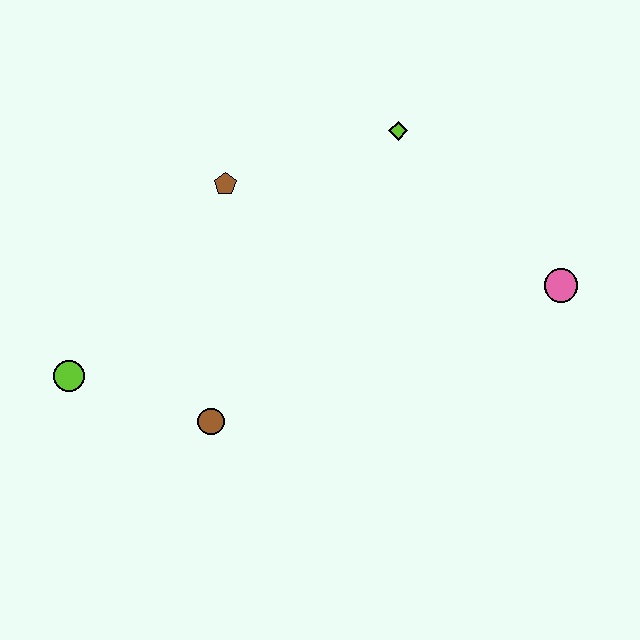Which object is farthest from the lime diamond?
The lime circle is farthest from the lime diamond.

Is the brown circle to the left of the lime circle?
No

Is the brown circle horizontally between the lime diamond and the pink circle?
No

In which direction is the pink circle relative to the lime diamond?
The pink circle is to the right of the lime diamond.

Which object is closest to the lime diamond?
The brown pentagon is closest to the lime diamond.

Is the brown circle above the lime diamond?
No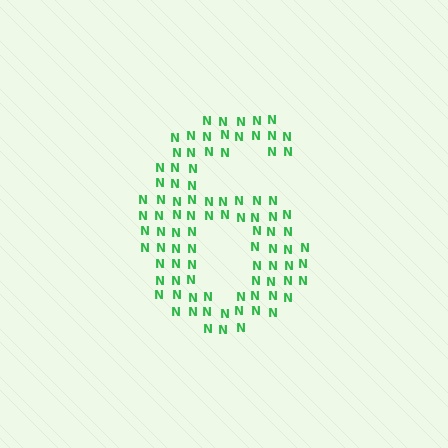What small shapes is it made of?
It is made of small letter N's.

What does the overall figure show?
The overall figure shows the digit 6.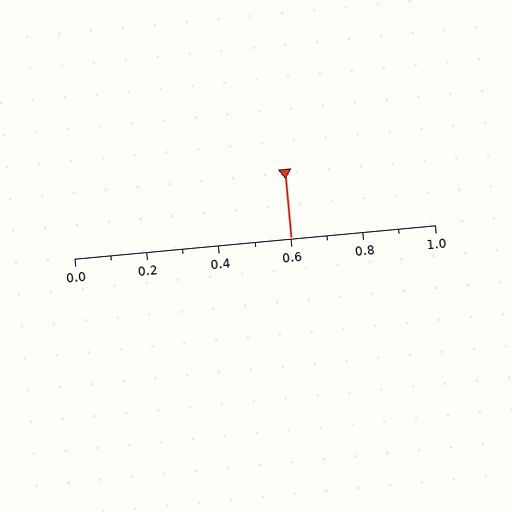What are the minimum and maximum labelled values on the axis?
The axis runs from 0.0 to 1.0.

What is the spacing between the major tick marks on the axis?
The major ticks are spaced 0.2 apart.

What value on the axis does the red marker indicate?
The marker indicates approximately 0.6.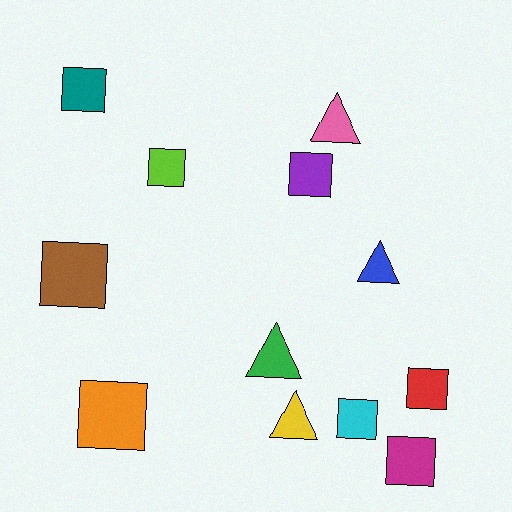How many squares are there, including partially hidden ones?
There are 8 squares.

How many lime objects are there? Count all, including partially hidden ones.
There is 1 lime object.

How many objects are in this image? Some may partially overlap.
There are 12 objects.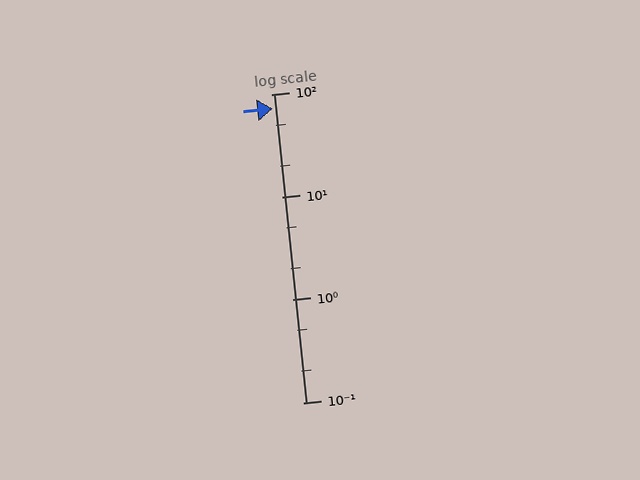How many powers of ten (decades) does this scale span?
The scale spans 3 decades, from 0.1 to 100.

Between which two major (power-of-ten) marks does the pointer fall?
The pointer is between 10 and 100.